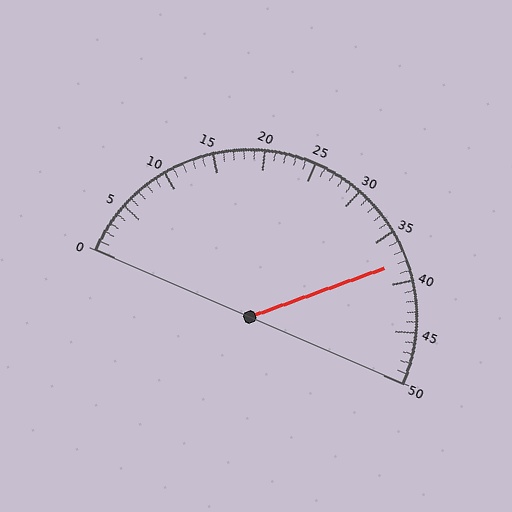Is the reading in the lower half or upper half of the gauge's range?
The reading is in the upper half of the range (0 to 50).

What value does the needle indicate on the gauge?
The needle indicates approximately 38.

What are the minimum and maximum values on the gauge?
The gauge ranges from 0 to 50.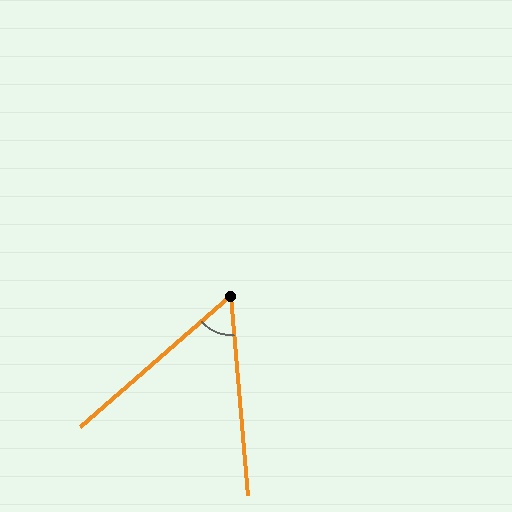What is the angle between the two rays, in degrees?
Approximately 54 degrees.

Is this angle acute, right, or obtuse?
It is acute.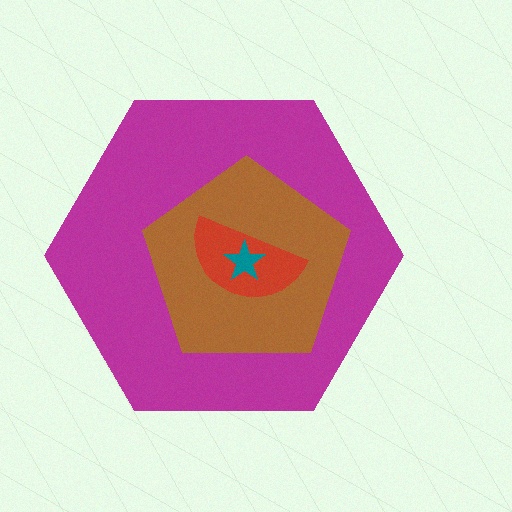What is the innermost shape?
The teal star.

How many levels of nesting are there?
4.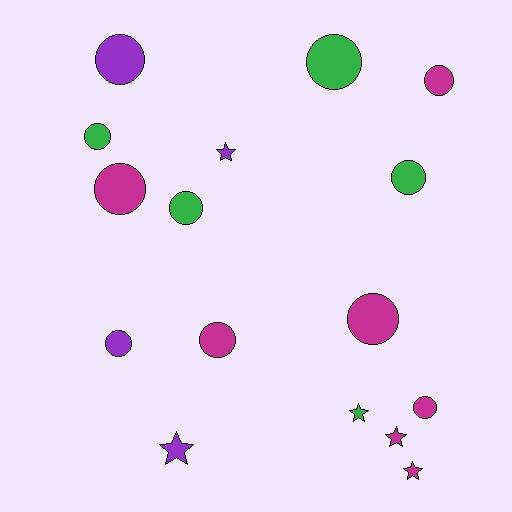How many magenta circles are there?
There are 5 magenta circles.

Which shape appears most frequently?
Circle, with 11 objects.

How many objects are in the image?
There are 16 objects.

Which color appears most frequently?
Magenta, with 7 objects.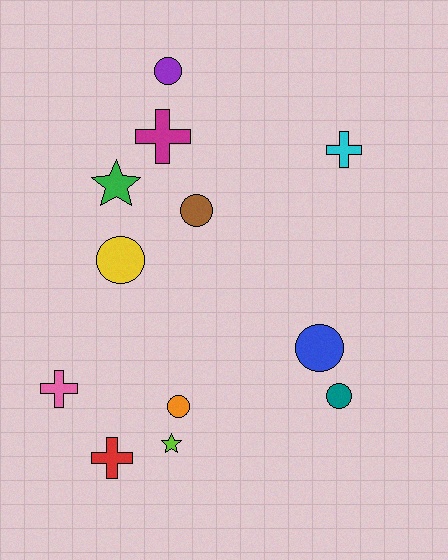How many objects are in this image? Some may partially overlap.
There are 12 objects.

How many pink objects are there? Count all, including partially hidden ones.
There is 1 pink object.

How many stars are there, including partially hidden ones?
There are 2 stars.